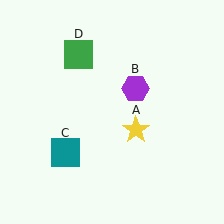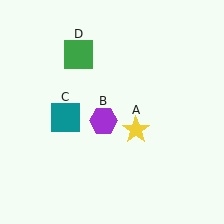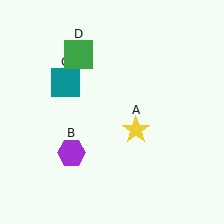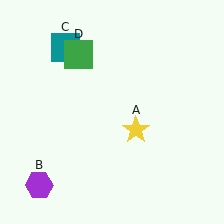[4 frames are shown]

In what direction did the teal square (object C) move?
The teal square (object C) moved up.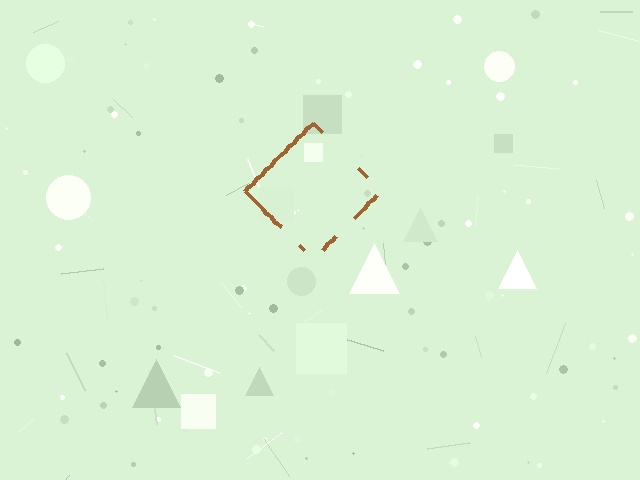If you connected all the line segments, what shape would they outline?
They would outline a diamond.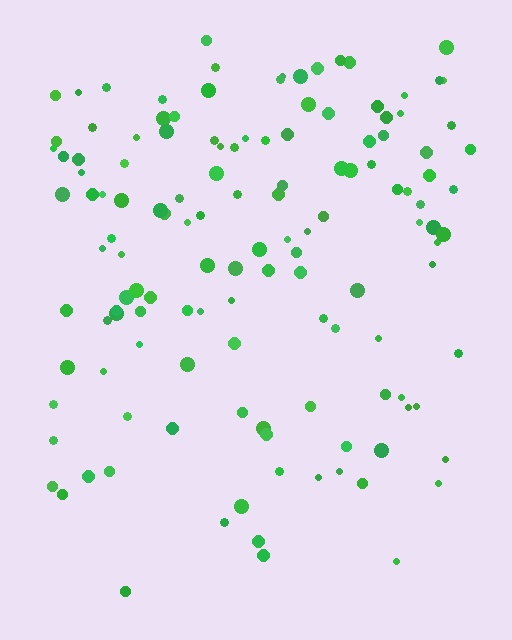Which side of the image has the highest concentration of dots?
The top.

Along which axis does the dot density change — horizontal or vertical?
Vertical.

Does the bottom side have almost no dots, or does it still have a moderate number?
Still a moderate number, just noticeably fewer than the top.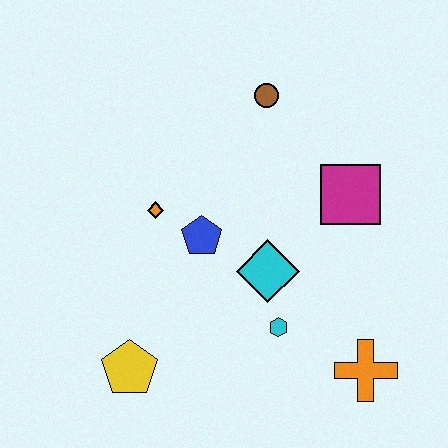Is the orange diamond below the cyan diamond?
No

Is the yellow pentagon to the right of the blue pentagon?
No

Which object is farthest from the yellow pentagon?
The brown circle is farthest from the yellow pentagon.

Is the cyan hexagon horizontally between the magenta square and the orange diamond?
Yes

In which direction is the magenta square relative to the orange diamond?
The magenta square is to the right of the orange diamond.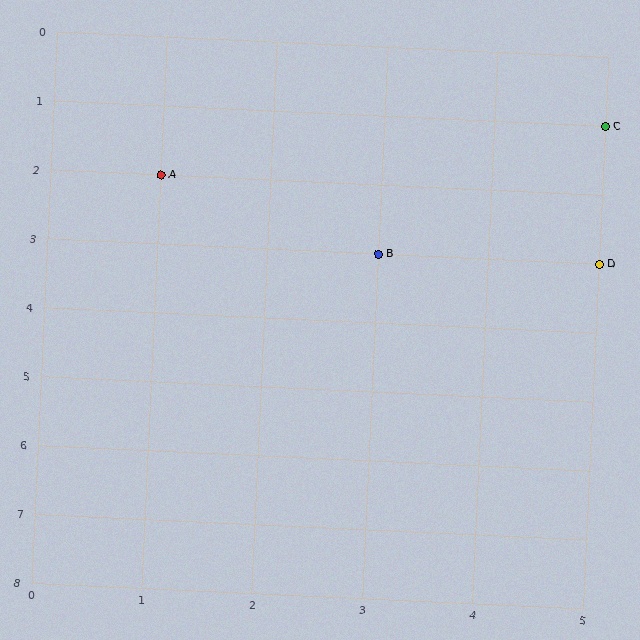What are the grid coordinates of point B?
Point B is at grid coordinates (3, 3).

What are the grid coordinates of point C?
Point C is at grid coordinates (5, 1).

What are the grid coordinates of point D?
Point D is at grid coordinates (5, 3).